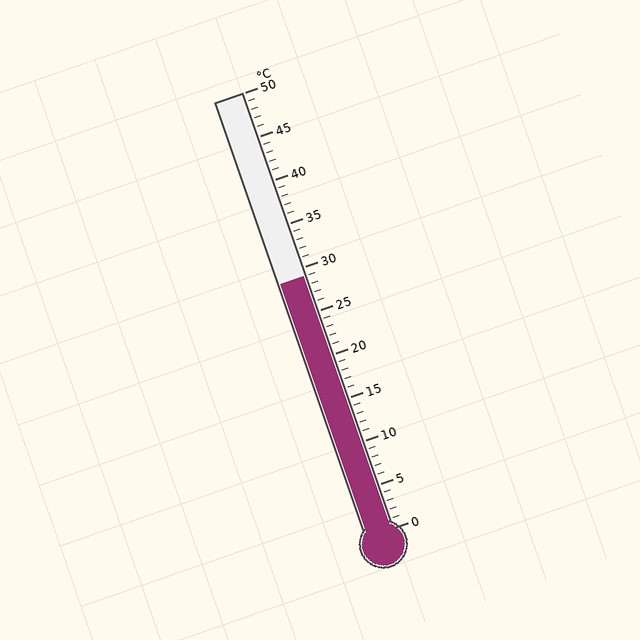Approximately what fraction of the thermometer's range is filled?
The thermometer is filled to approximately 60% of its range.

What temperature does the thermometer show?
The thermometer shows approximately 29°C.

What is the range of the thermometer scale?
The thermometer scale ranges from 0°C to 50°C.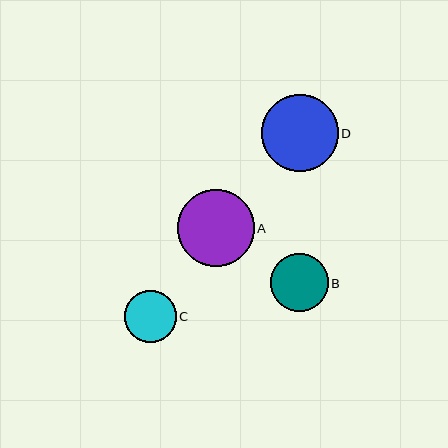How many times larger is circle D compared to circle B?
Circle D is approximately 1.3 times the size of circle B.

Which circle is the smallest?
Circle C is the smallest with a size of approximately 52 pixels.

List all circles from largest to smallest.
From largest to smallest: D, A, B, C.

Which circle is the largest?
Circle D is the largest with a size of approximately 77 pixels.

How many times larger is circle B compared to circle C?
Circle B is approximately 1.1 times the size of circle C.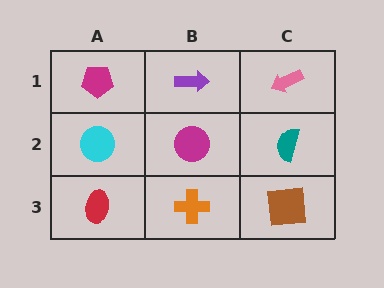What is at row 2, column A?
A cyan circle.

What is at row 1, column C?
A pink arrow.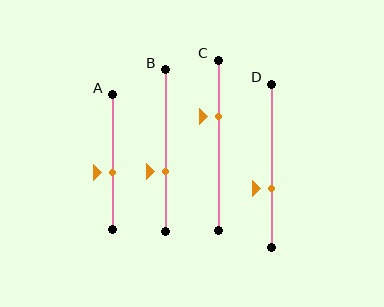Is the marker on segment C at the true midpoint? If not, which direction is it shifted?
No, the marker on segment C is shifted upward by about 17% of the segment length.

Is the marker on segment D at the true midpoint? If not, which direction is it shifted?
No, the marker on segment D is shifted downward by about 14% of the segment length.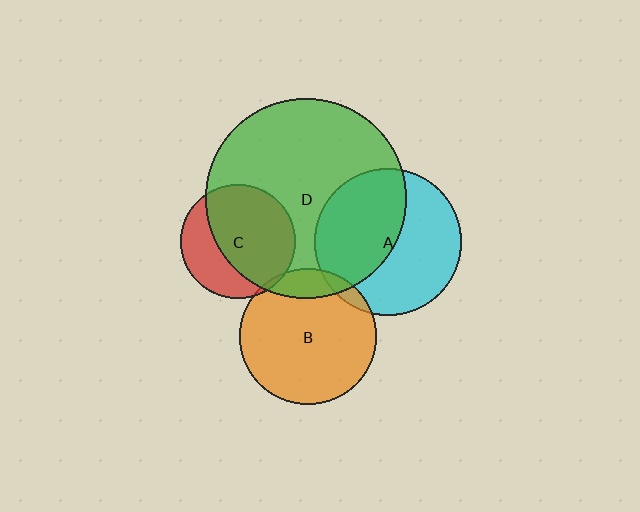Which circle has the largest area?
Circle D (green).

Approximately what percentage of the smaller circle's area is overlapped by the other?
Approximately 50%.